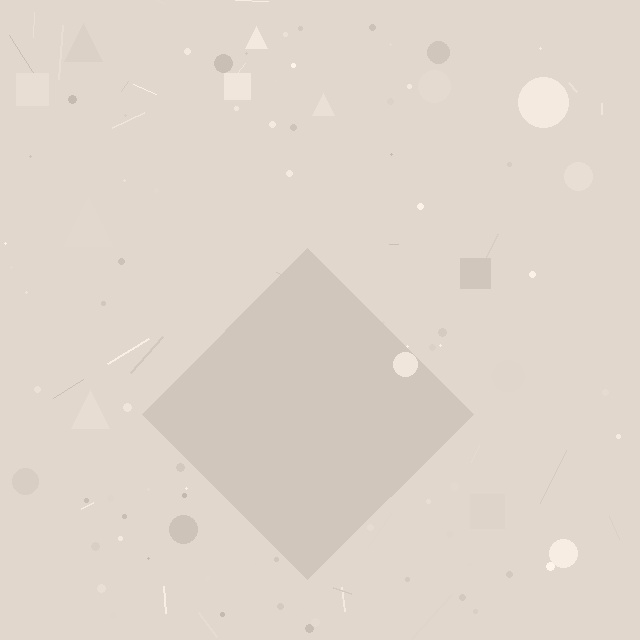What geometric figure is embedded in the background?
A diamond is embedded in the background.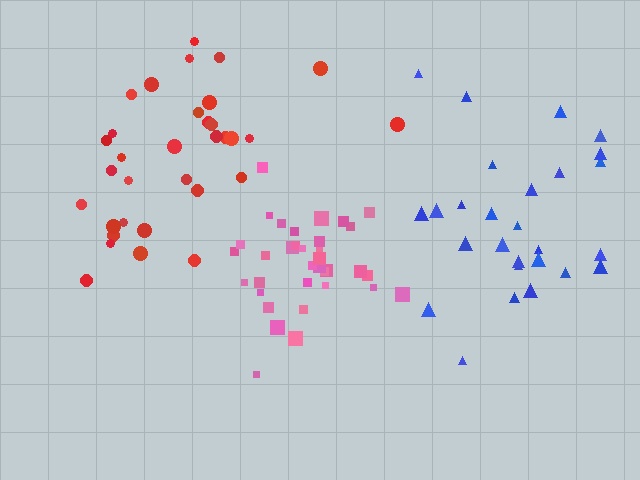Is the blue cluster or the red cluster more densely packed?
Red.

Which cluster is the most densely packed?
Pink.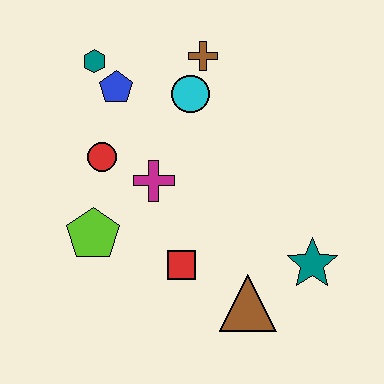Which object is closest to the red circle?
The magenta cross is closest to the red circle.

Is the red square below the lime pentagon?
Yes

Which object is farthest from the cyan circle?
The brown triangle is farthest from the cyan circle.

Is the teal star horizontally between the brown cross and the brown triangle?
No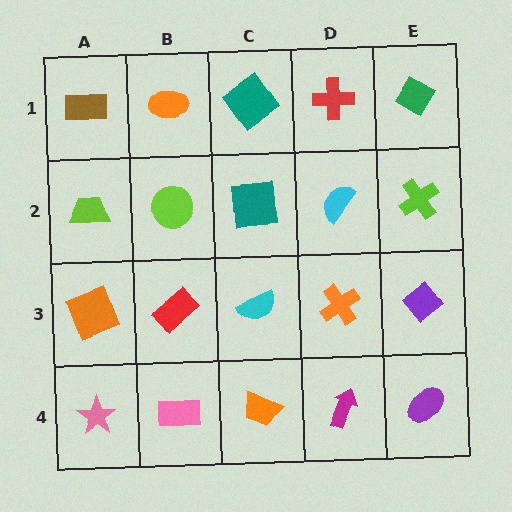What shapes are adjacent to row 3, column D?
A cyan semicircle (row 2, column D), a magenta arrow (row 4, column D), a cyan semicircle (row 3, column C), a purple diamond (row 3, column E).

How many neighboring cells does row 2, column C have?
4.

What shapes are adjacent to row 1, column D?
A cyan semicircle (row 2, column D), a teal diamond (row 1, column C), a green diamond (row 1, column E).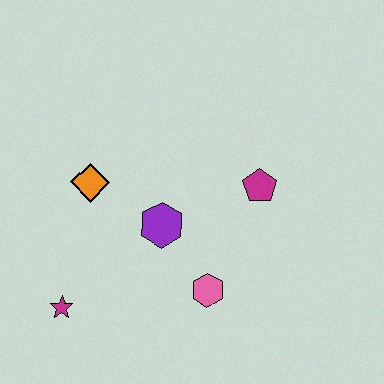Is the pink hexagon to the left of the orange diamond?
No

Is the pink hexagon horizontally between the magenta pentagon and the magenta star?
Yes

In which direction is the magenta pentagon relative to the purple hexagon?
The magenta pentagon is to the right of the purple hexagon.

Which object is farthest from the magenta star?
The magenta pentagon is farthest from the magenta star.